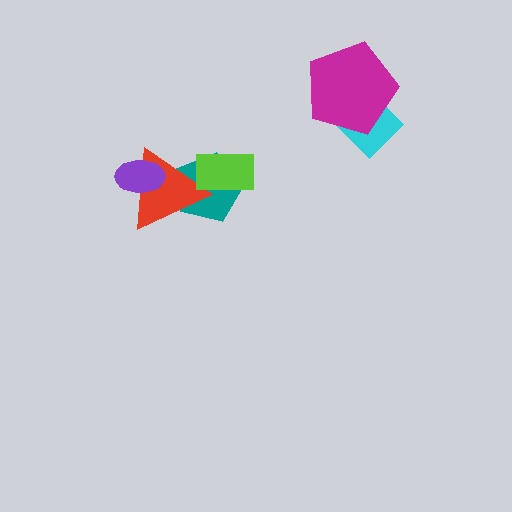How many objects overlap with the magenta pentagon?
1 object overlaps with the magenta pentagon.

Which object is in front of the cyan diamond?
The magenta pentagon is in front of the cyan diamond.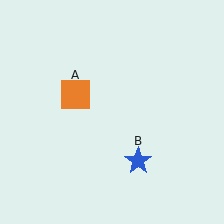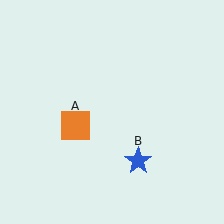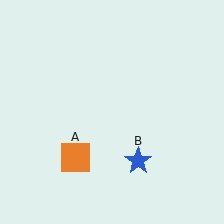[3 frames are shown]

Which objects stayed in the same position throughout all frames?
Blue star (object B) remained stationary.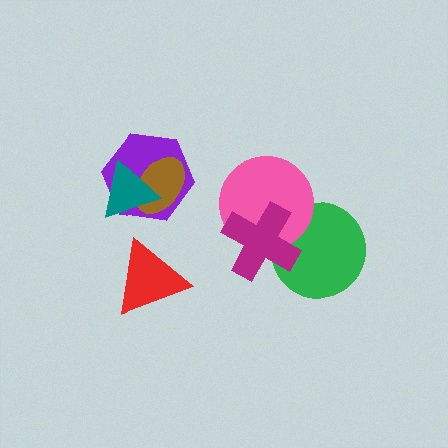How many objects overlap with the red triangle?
0 objects overlap with the red triangle.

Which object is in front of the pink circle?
The magenta cross is in front of the pink circle.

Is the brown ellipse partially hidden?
Yes, it is partially covered by another shape.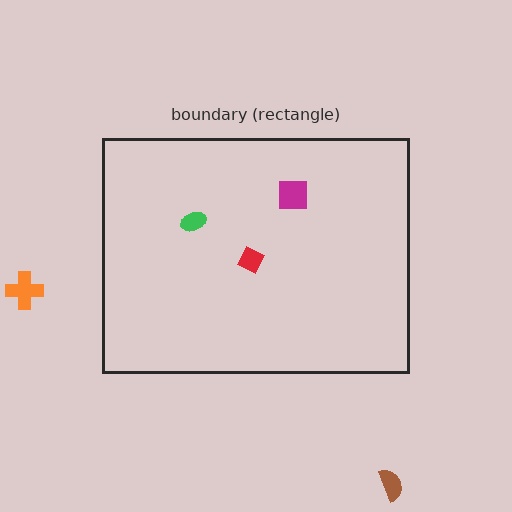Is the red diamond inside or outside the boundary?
Inside.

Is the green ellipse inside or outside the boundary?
Inside.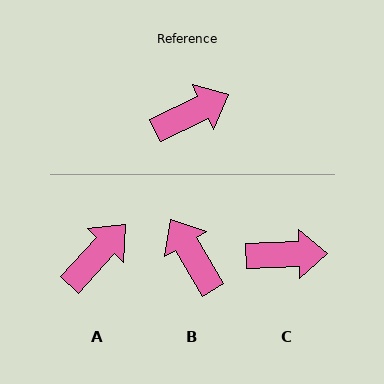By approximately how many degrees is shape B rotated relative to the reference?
Approximately 95 degrees counter-clockwise.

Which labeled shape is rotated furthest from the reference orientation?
B, about 95 degrees away.